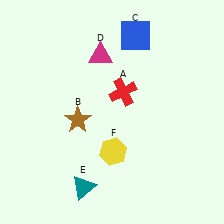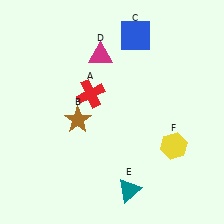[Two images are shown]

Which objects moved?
The objects that moved are: the red cross (A), the teal triangle (E), the yellow hexagon (F).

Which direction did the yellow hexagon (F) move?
The yellow hexagon (F) moved right.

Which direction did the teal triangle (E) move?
The teal triangle (E) moved right.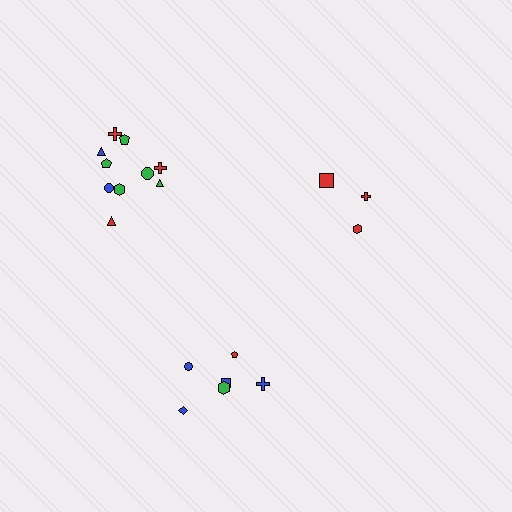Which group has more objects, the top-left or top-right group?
The top-left group.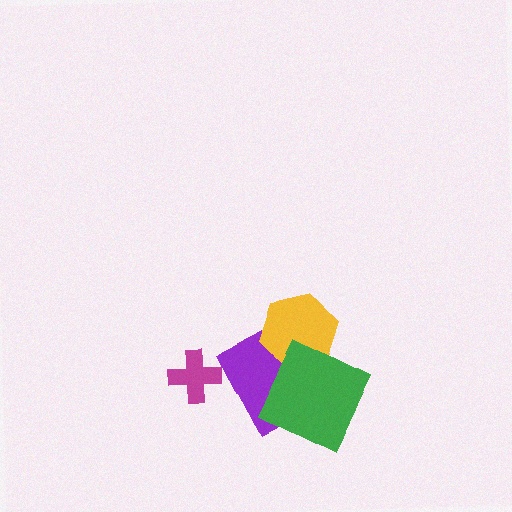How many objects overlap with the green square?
2 objects overlap with the green square.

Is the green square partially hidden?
No, no other shape covers it.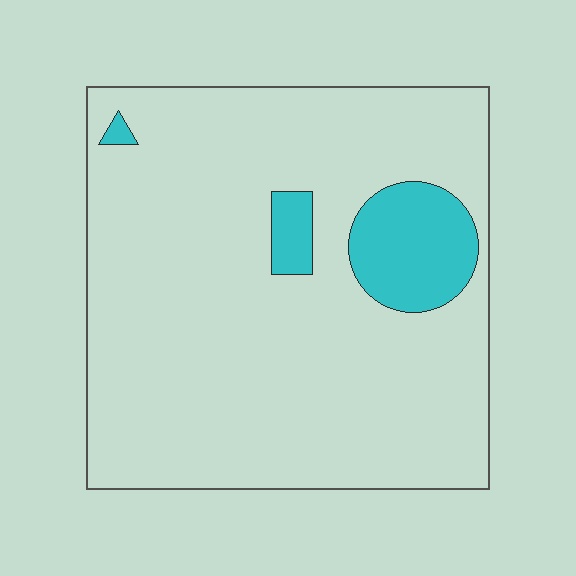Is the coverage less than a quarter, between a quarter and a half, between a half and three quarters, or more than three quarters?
Less than a quarter.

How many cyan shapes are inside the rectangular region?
3.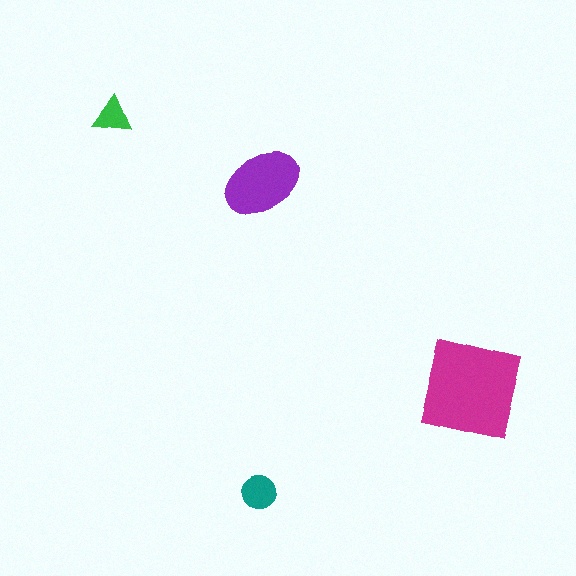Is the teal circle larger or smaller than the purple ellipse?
Smaller.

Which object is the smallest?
The green triangle.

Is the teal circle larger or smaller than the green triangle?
Larger.